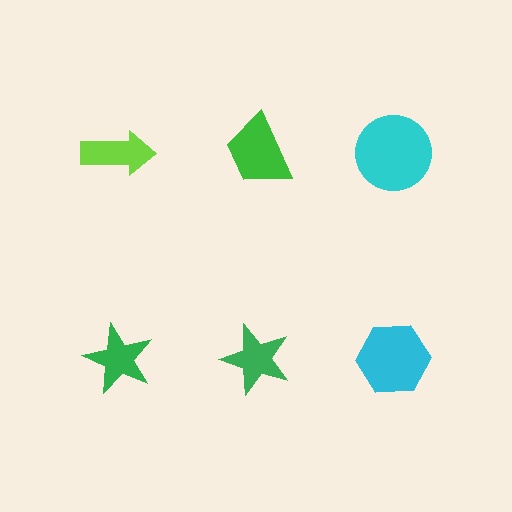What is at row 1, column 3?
A cyan circle.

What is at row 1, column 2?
A green trapezoid.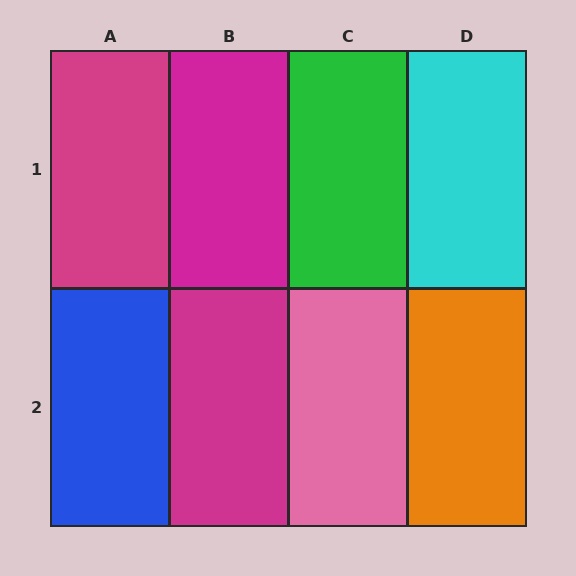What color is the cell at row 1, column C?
Green.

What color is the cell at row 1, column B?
Magenta.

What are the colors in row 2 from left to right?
Blue, magenta, pink, orange.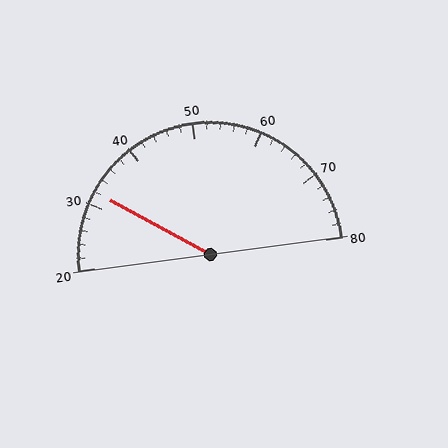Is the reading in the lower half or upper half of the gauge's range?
The reading is in the lower half of the range (20 to 80).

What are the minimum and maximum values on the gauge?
The gauge ranges from 20 to 80.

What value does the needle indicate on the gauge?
The needle indicates approximately 32.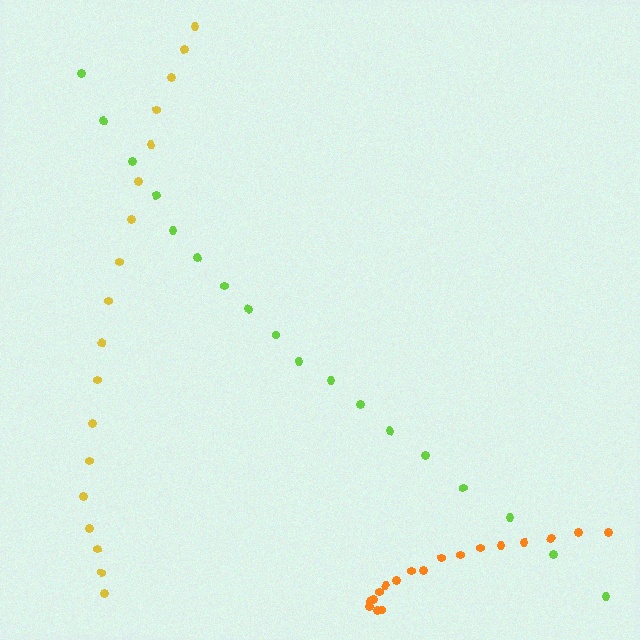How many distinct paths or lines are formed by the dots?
There are 3 distinct paths.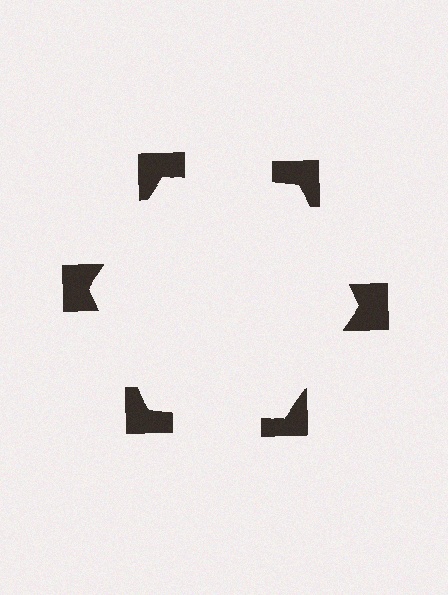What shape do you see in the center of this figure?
An illusory hexagon — its edges are inferred from the aligned wedge cuts in the notched squares, not physically drawn.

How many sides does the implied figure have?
6 sides.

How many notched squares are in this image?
There are 6 — one at each vertex of the illusory hexagon.